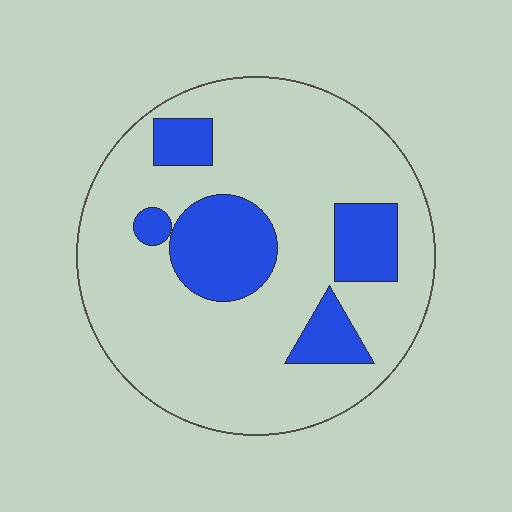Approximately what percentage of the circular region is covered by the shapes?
Approximately 20%.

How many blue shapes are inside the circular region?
5.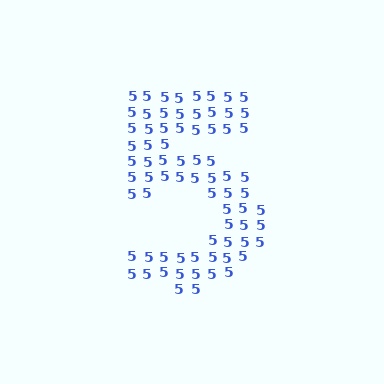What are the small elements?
The small elements are digit 5's.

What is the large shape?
The large shape is the digit 5.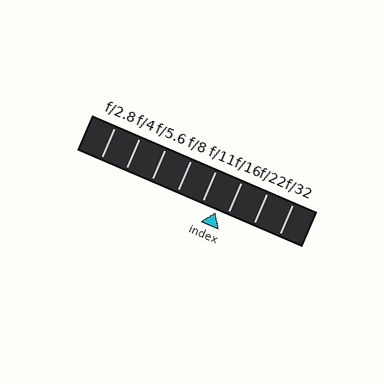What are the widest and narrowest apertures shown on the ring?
The widest aperture shown is f/2.8 and the narrowest is f/32.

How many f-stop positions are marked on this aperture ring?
There are 8 f-stop positions marked.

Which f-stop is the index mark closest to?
The index mark is closest to f/16.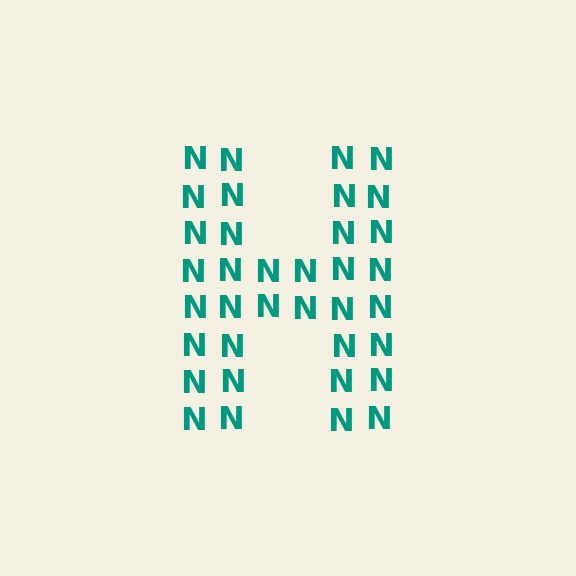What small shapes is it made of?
It is made of small letter N's.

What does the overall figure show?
The overall figure shows the letter H.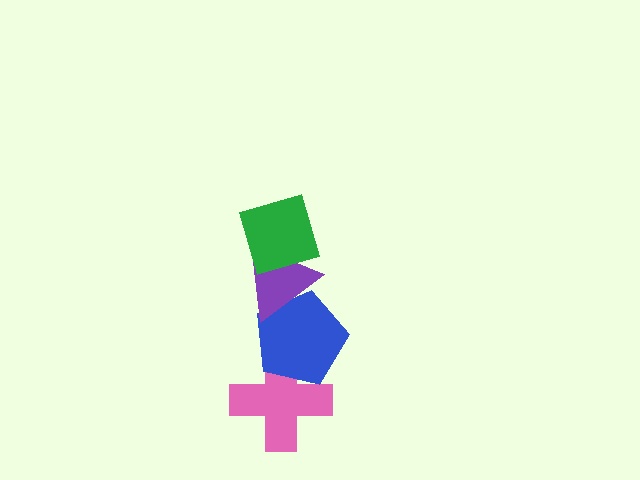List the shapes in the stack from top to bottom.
From top to bottom: the green diamond, the purple triangle, the blue pentagon, the pink cross.